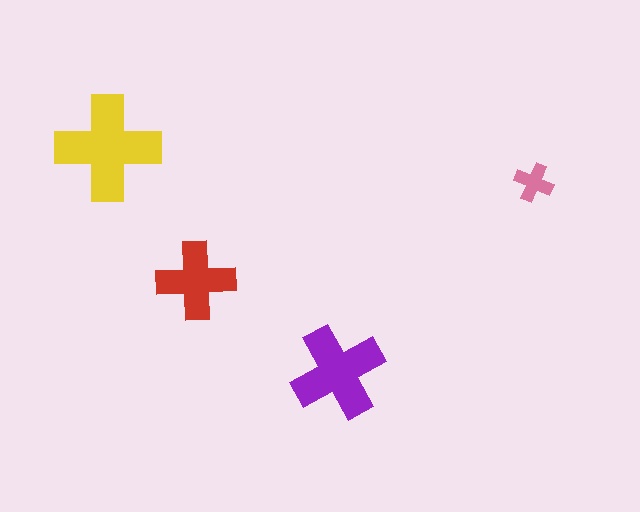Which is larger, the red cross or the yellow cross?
The yellow one.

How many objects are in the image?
There are 4 objects in the image.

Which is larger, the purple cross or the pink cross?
The purple one.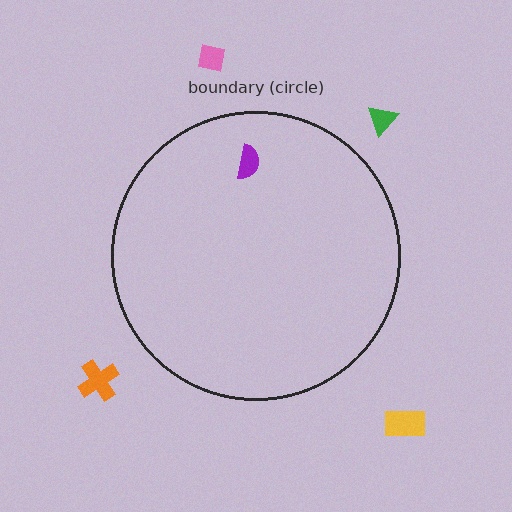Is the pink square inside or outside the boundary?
Outside.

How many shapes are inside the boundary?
1 inside, 4 outside.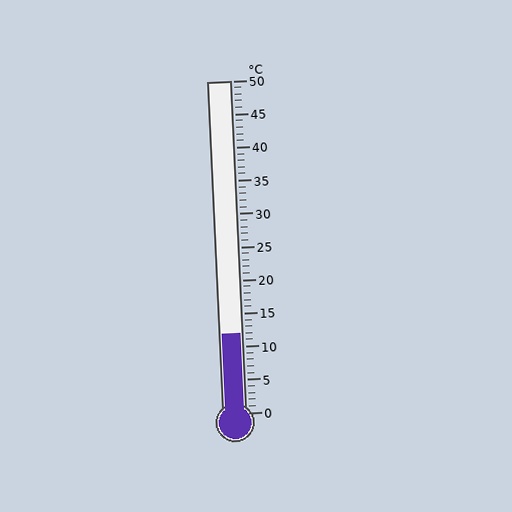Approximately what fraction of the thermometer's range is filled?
The thermometer is filled to approximately 25% of its range.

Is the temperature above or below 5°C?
The temperature is above 5°C.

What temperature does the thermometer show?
The thermometer shows approximately 12°C.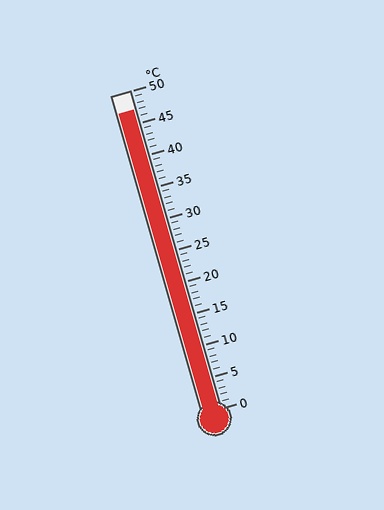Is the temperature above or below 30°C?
The temperature is above 30°C.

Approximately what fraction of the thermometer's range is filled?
The thermometer is filled to approximately 95% of its range.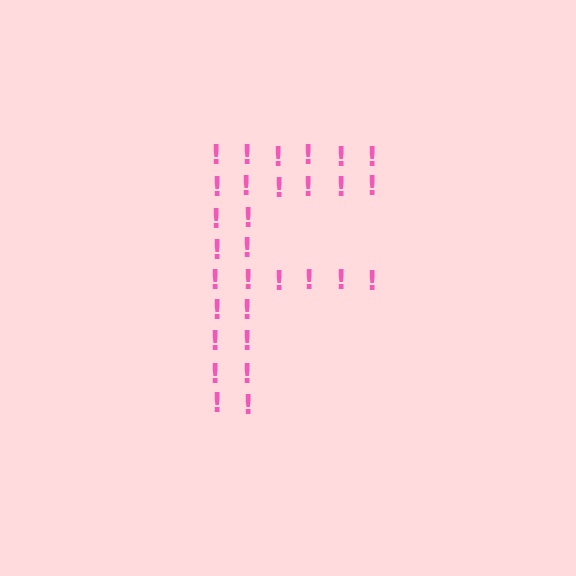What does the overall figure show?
The overall figure shows the letter F.